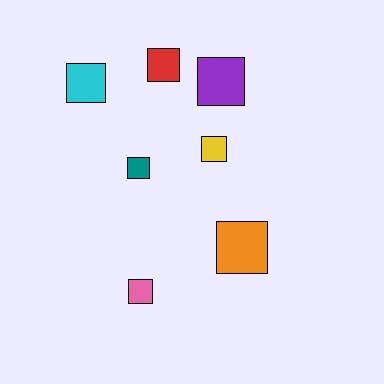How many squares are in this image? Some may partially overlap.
There are 7 squares.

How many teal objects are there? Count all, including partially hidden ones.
There is 1 teal object.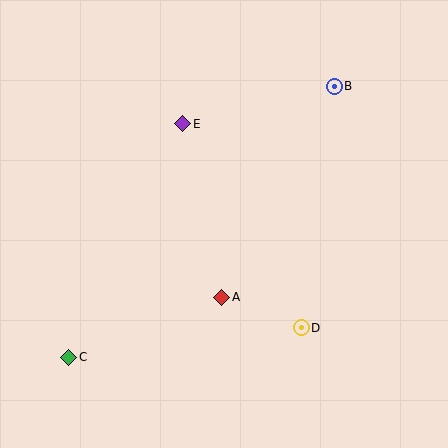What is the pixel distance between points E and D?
The distance between E and D is 236 pixels.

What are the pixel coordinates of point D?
Point D is at (301, 328).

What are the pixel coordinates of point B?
Point B is at (334, 86).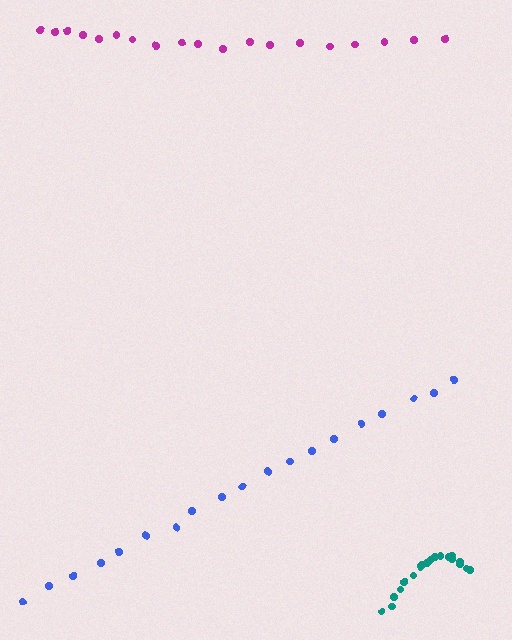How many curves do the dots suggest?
There are 3 distinct paths.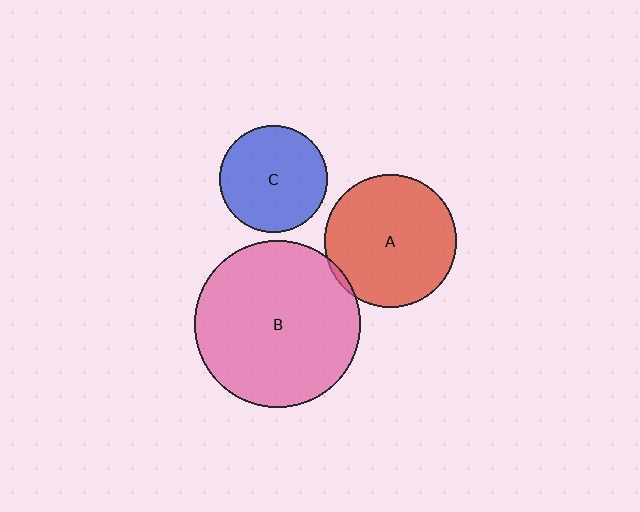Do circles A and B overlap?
Yes.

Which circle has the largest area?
Circle B (pink).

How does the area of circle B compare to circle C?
Approximately 2.4 times.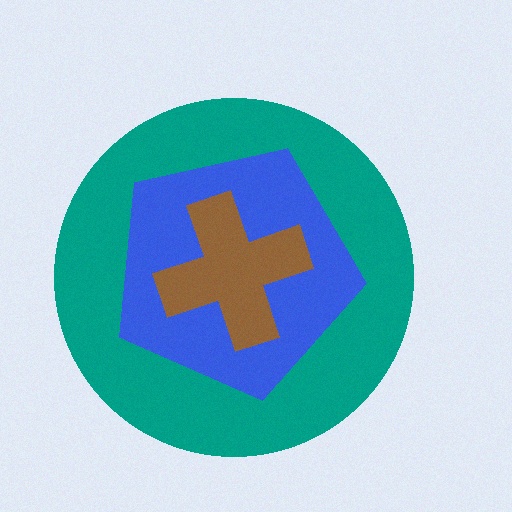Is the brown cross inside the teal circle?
Yes.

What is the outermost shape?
The teal circle.